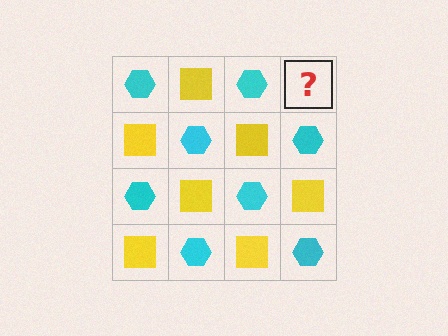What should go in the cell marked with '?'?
The missing cell should contain a yellow square.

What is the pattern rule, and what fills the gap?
The rule is that it alternates cyan hexagon and yellow square in a checkerboard pattern. The gap should be filled with a yellow square.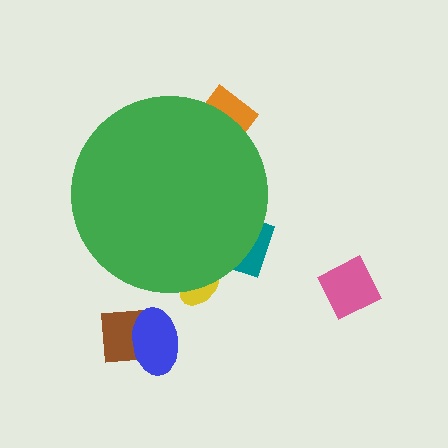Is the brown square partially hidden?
No, the brown square is fully visible.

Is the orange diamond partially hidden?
Yes, the orange diamond is partially hidden behind the green circle.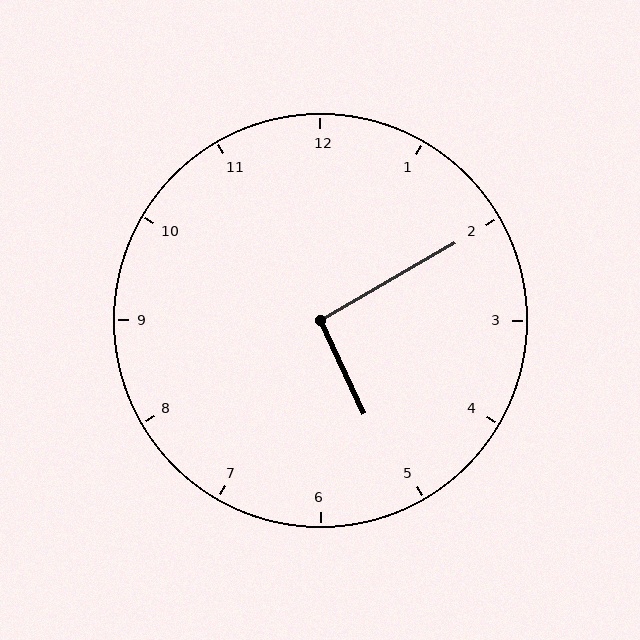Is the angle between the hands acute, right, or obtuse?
It is right.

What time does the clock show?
5:10.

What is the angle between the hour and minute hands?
Approximately 95 degrees.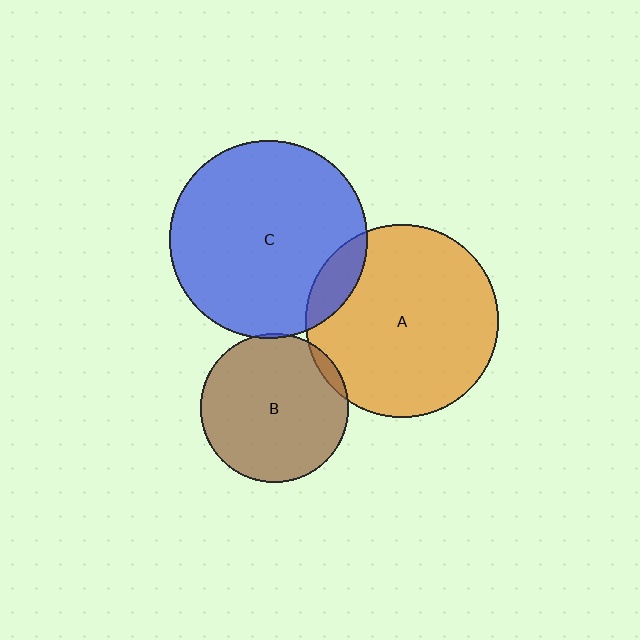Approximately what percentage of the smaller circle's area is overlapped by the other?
Approximately 10%.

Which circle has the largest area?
Circle C (blue).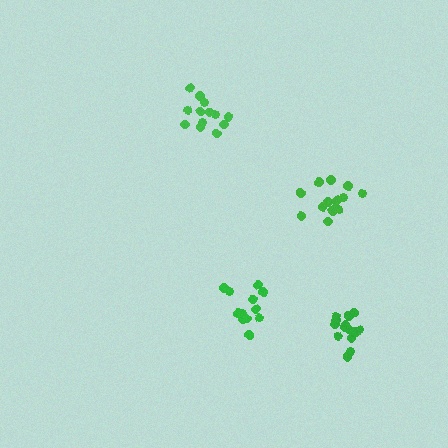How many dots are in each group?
Group 1: 13 dots, Group 2: 14 dots, Group 3: 14 dots, Group 4: 12 dots (53 total).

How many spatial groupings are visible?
There are 4 spatial groupings.